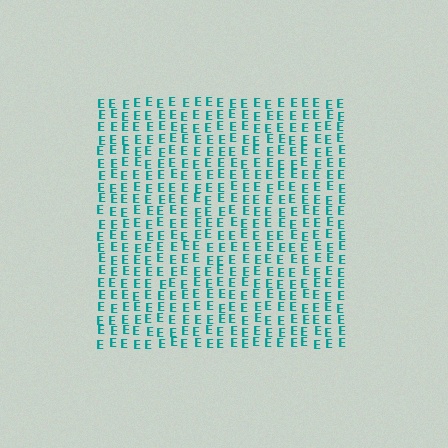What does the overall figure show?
The overall figure shows a square.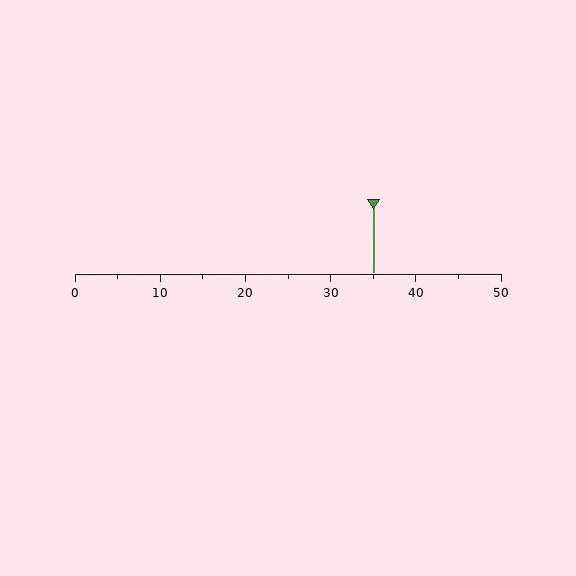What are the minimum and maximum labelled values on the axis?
The axis runs from 0 to 50.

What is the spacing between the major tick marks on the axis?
The major ticks are spaced 10 apart.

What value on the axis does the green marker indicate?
The marker indicates approximately 35.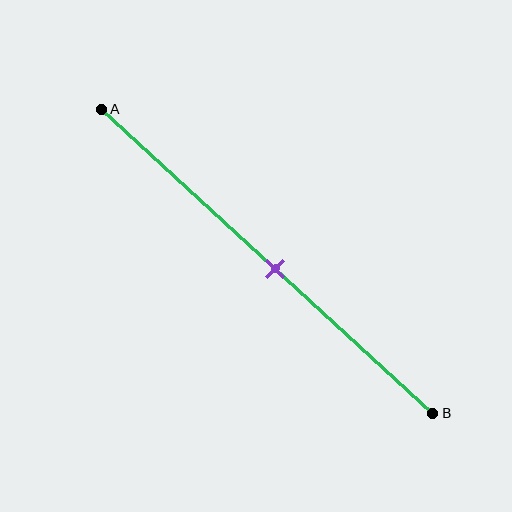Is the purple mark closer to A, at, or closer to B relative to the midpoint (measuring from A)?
The purple mark is approximately at the midpoint of segment AB.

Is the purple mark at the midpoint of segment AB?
Yes, the mark is approximately at the midpoint.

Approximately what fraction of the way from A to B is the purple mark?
The purple mark is approximately 50% of the way from A to B.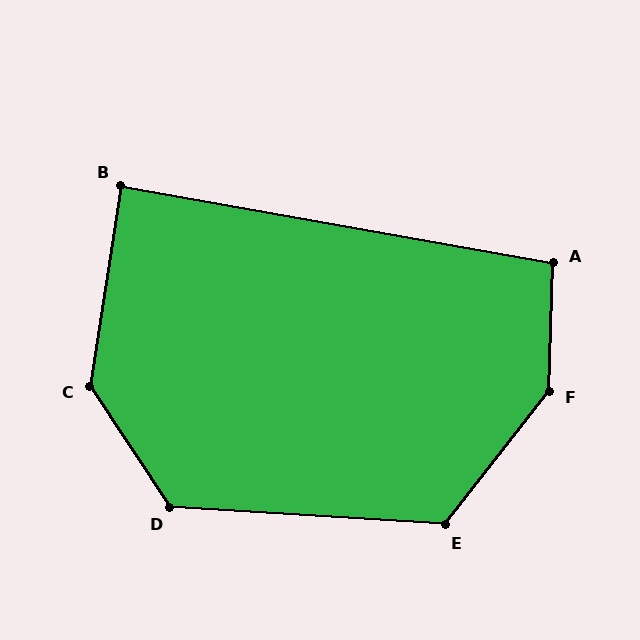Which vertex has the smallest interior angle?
B, at approximately 89 degrees.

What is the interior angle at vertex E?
Approximately 124 degrees (obtuse).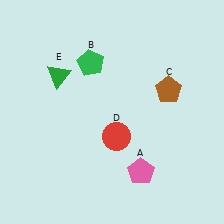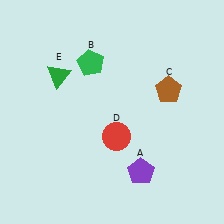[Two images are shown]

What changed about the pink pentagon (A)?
In Image 1, A is pink. In Image 2, it changed to purple.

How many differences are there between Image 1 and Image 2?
There is 1 difference between the two images.